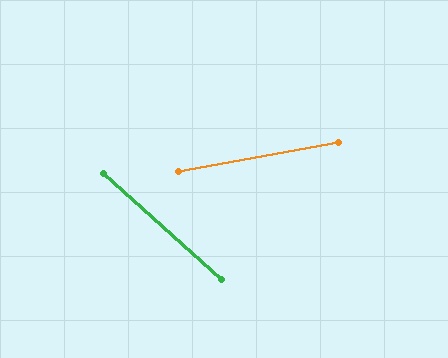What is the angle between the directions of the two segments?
Approximately 52 degrees.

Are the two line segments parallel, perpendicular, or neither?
Neither parallel nor perpendicular — they differ by about 52°.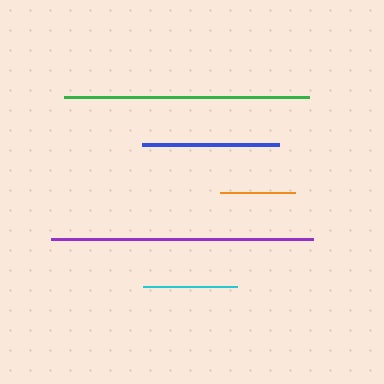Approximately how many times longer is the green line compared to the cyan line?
The green line is approximately 2.6 times the length of the cyan line.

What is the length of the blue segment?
The blue segment is approximately 137 pixels long.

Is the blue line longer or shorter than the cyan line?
The blue line is longer than the cyan line.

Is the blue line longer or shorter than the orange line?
The blue line is longer than the orange line.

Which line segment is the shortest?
The orange line is the shortest at approximately 75 pixels.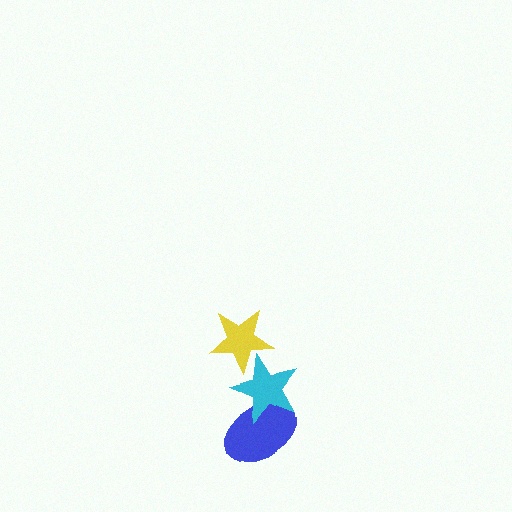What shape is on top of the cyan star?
The yellow star is on top of the cyan star.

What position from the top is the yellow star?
The yellow star is 1st from the top.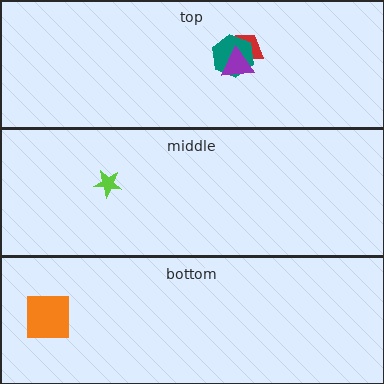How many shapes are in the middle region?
1.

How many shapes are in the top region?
3.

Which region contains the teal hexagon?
The top region.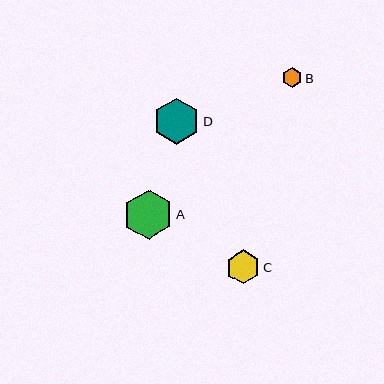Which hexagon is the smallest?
Hexagon B is the smallest with a size of approximately 20 pixels.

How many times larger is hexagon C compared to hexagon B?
Hexagon C is approximately 1.7 times the size of hexagon B.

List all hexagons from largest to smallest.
From largest to smallest: A, D, C, B.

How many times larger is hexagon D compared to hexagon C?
Hexagon D is approximately 1.4 times the size of hexagon C.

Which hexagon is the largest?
Hexagon A is the largest with a size of approximately 49 pixels.